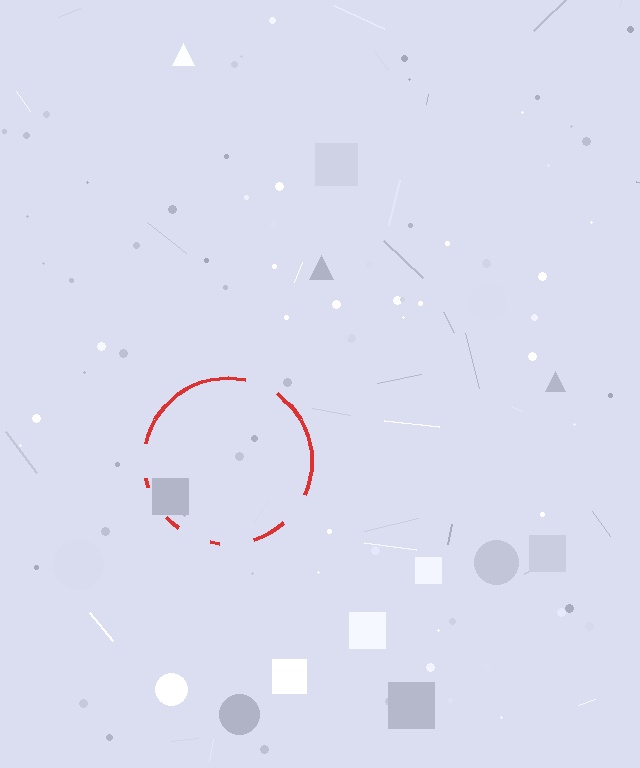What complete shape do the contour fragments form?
The contour fragments form a circle.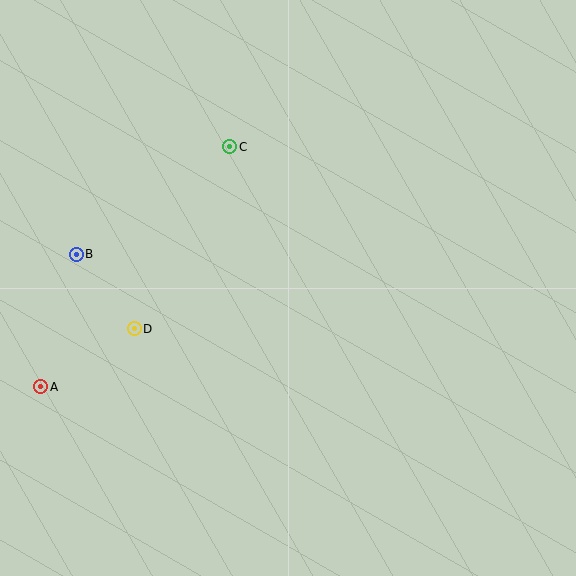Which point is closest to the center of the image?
Point C at (230, 147) is closest to the center.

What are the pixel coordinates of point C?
Point C is at (230, 147).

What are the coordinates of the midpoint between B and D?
The midpoint between B and D is at (105, 291).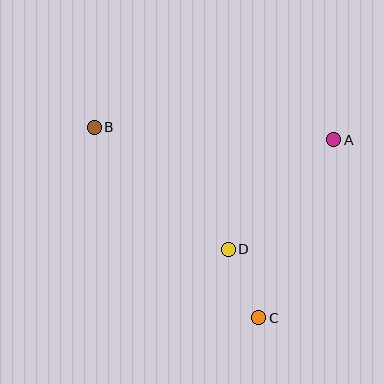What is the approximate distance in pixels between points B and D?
The distance between B and D is approximately 181 pixels.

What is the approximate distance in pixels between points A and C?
The distance between A and C is approximately 193 pixels.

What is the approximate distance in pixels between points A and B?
The distance between A and B is approximately 240 pixels.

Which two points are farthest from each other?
Points B and C are farthest from each other.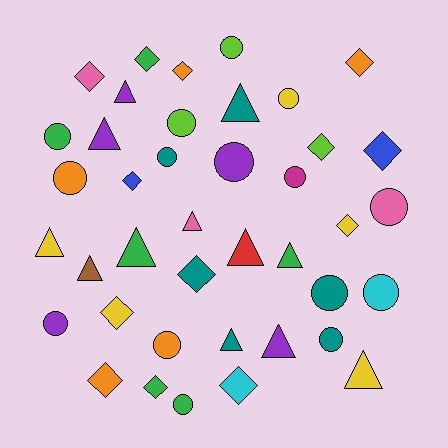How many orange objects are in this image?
There are 5 orange objects.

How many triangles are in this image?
There are 12 triangles.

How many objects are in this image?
There are 40 objects.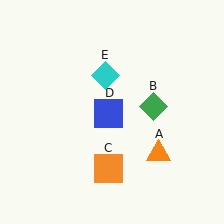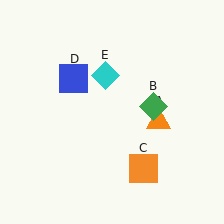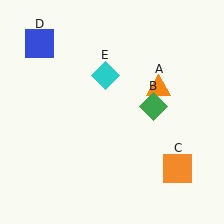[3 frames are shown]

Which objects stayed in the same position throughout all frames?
Green diamond (object B) and cyan diamond (object E) remained stationary.